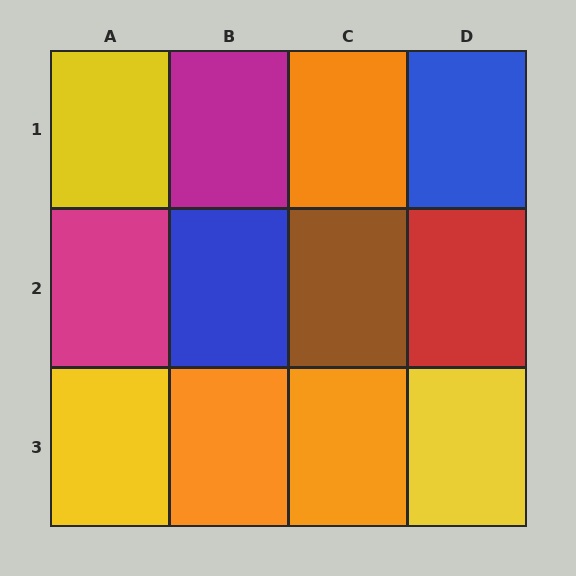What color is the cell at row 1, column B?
Magenta.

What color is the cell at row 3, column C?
Orange.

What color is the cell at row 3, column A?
Yellow.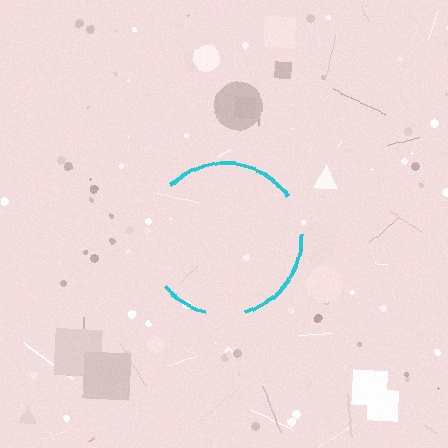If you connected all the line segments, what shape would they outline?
They would outline a circle.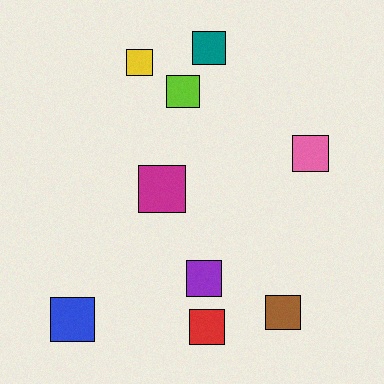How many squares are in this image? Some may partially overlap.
There are 9 squares.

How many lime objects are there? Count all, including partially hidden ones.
There is 1 lime object.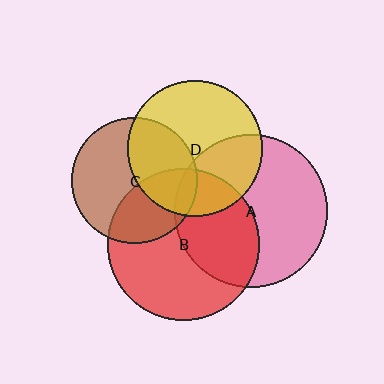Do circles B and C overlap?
Yes.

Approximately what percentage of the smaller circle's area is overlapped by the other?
Approximately 35%.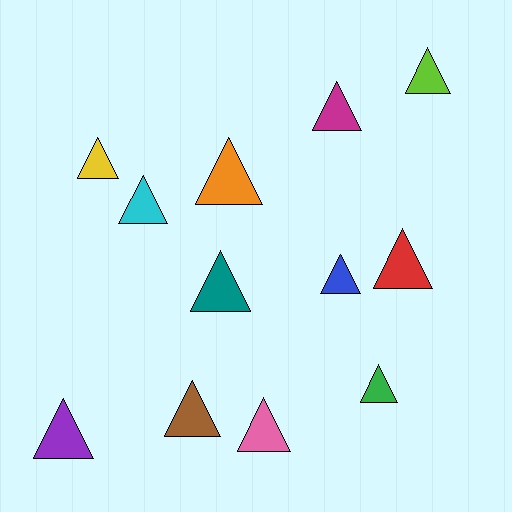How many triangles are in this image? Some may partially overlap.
There are 12 triangles.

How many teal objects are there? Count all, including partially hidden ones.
There is 1 teal object.